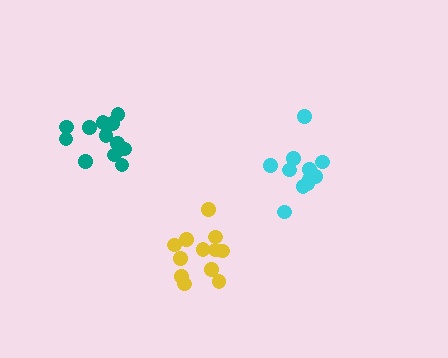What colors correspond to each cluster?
The clusters are colored: cyan, teal, yellow.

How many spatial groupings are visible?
There are 3 spatial groupings.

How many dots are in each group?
Group 1: 11 dots, Group 2: 12 dots, Group 3: 12 dots (35 total).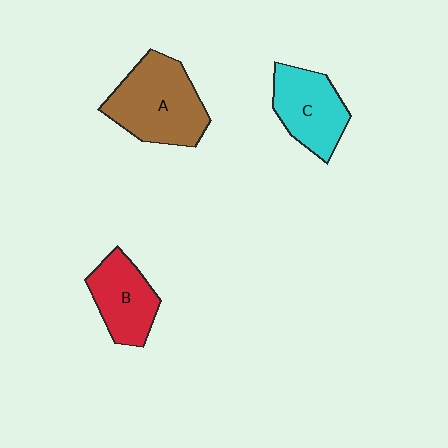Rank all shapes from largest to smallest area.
From largest to smallest: A (brown), C (cyan), B (red).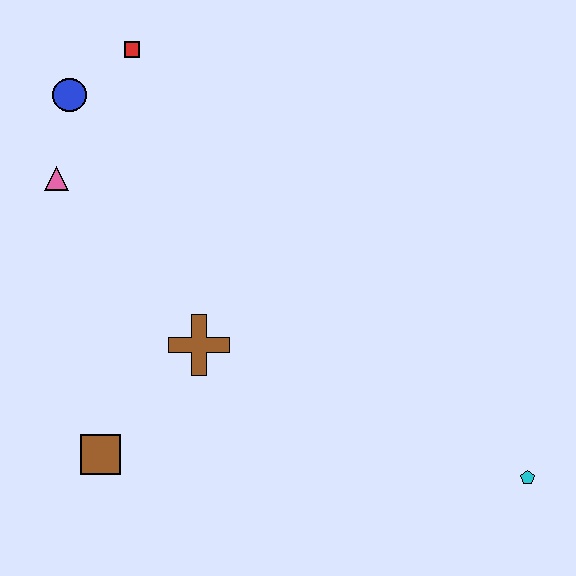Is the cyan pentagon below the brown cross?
Yes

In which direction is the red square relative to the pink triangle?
The red square is above the pink triangle.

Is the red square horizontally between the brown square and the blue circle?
No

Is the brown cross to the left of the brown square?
No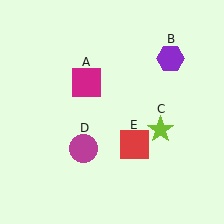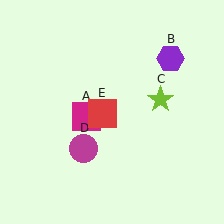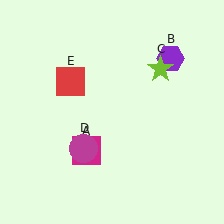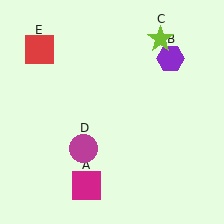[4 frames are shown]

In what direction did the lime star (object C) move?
The lime star (object C) moved up.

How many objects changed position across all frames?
3 objects changed position: magenta square (object A), lime star (object C), red square (object E).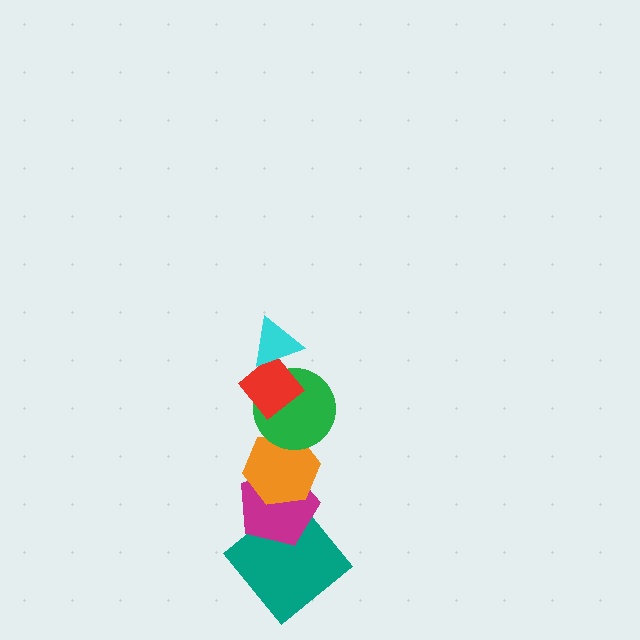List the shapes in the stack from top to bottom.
From top to bottom: the cyan triangle, the red diamond, the green circle, the orange hexagon, the magenta pentagon, the teal diamond.